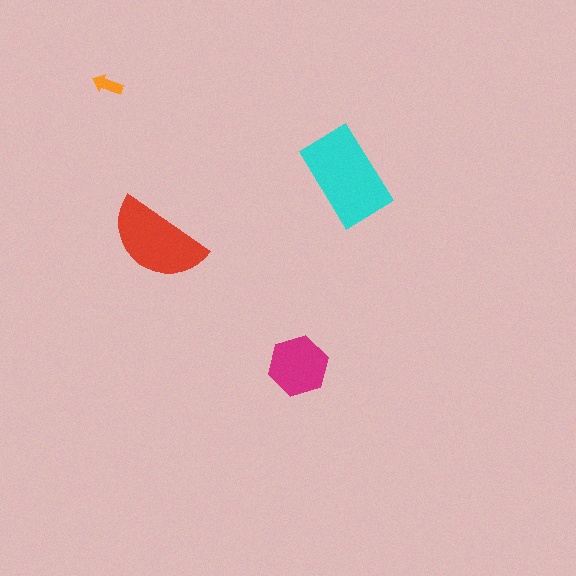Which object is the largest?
The cyan rectangle.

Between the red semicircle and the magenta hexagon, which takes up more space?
The red semicircle.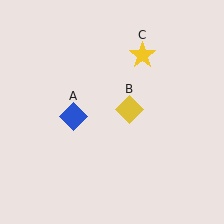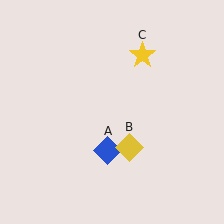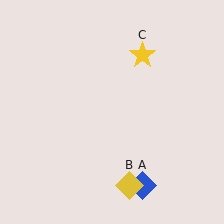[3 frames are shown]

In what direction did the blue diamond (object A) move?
The blue diamond (object A) moved down and to the right.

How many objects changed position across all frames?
2 objects changed position: blue diamond (object A), yellow diamond (object B).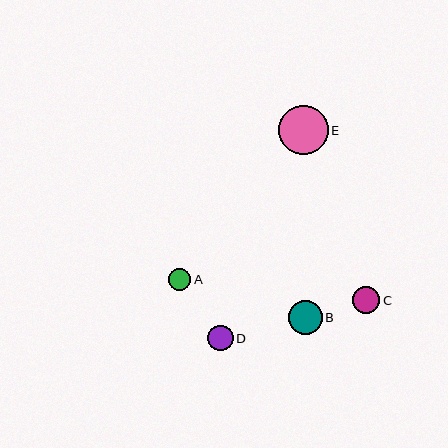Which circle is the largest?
Circle E is the largest with a size of approximately 50 pixels.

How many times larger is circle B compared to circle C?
Circle B is approximately 1.2 times the size of circle C.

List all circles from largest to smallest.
From largest to smallest: E, B, C, D, A.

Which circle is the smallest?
Circle A is the smallest with a size of approximately 22 pixels.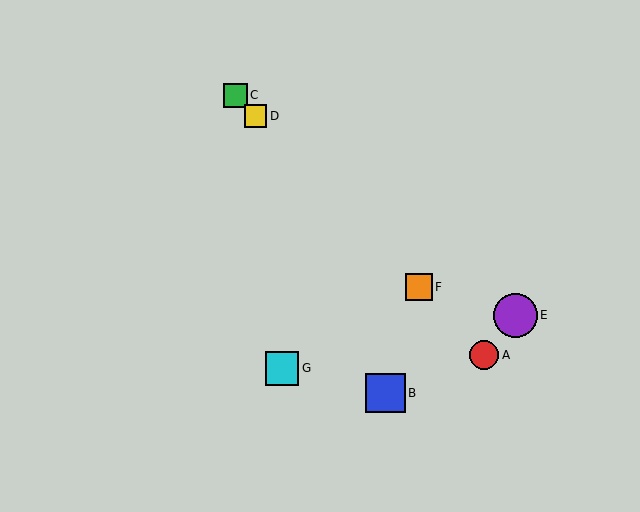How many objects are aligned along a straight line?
4 objects (A, C, D, F) are aligned along a straight line.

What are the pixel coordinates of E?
Object E is at (515, 315).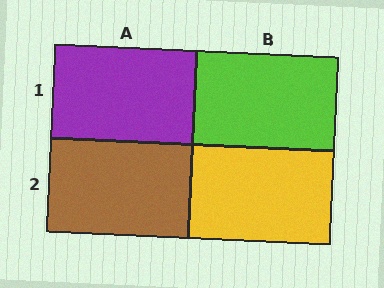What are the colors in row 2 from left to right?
Brown, yellow.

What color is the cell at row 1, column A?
Purple.